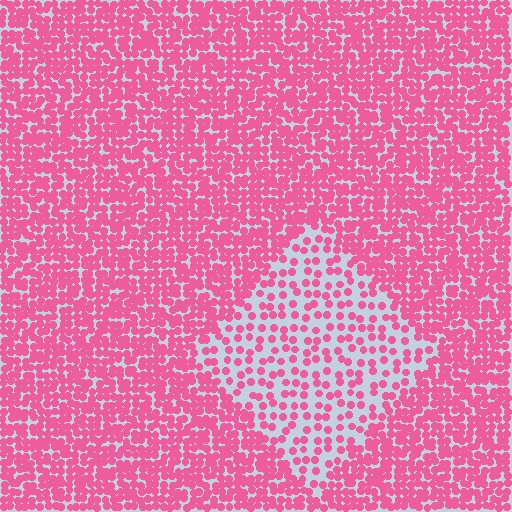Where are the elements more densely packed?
The elements are more densely packed outside the diamond boundary.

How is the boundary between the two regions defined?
The boundary is defined by a change in element density (approximately 2.3x ratio). All elements are the same color, size, and shape.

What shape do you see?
I see a diamond.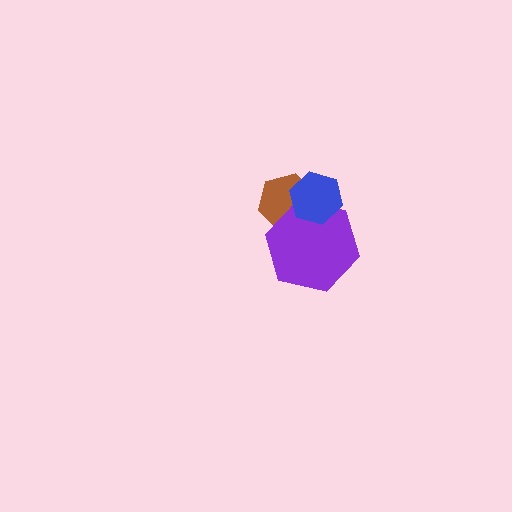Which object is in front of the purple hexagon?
The blue hexagon is in front of the purple hexagon.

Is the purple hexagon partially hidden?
Yes, it is partially covered by another shape.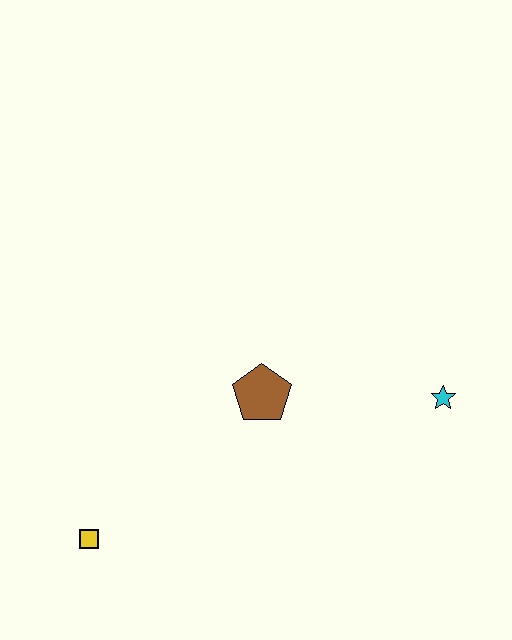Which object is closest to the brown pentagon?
The cyan star is closest to the brown pentagon.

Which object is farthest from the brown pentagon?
The yellow square is farthest from the brown pentagon.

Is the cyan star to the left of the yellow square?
No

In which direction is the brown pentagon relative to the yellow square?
The brown pentagon is to the right of the yellow square.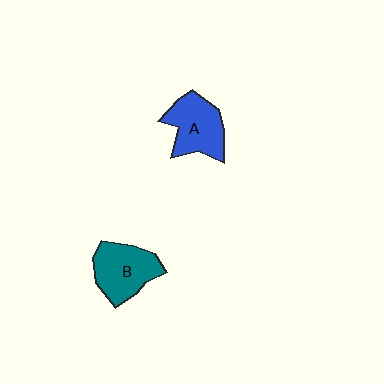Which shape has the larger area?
Shape B (teal).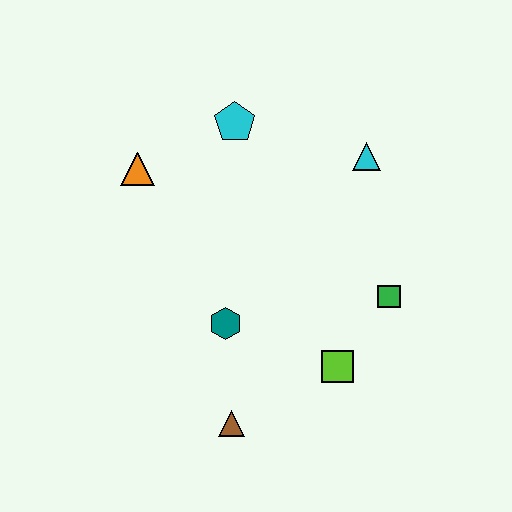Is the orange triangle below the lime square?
No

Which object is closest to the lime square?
The green square is closest to the lime square.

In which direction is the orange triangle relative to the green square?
The orange triangle is to the left of the green square.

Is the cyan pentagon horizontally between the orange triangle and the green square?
Yes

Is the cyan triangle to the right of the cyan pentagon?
Yes